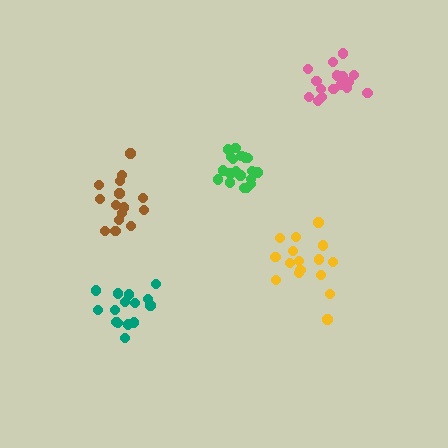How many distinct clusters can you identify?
There are 5 distinct clusters.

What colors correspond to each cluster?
The clusters are colored: green, yellow, pink, brown, teal.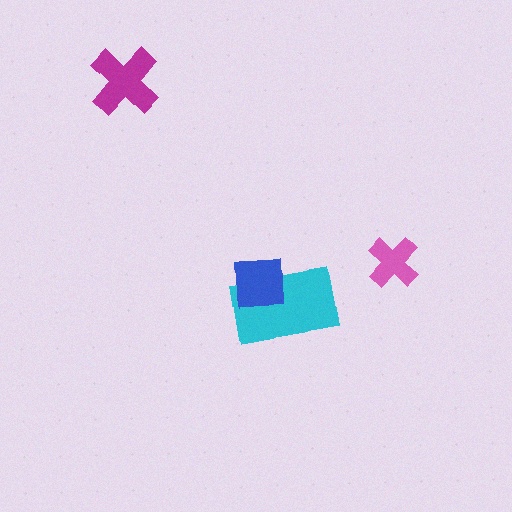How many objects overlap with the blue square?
1 object overlaps with the blue square.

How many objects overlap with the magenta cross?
0 objects overlap with the magenta cross.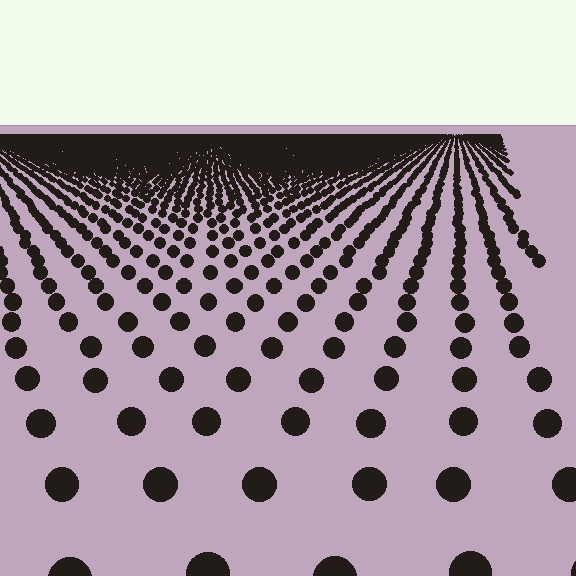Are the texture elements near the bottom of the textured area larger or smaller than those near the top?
Larger. Near the bottom, elements are closer to the viewer and appear at a bigger on-screen size.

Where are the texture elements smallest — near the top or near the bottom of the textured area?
Near the top.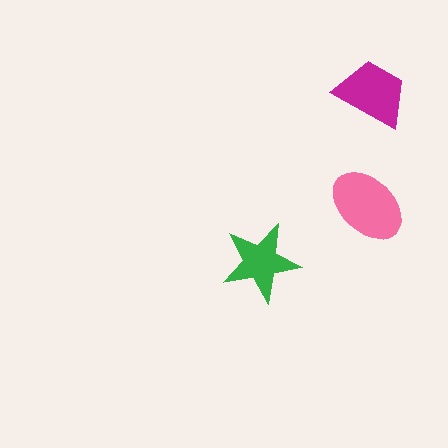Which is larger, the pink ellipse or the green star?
The pink ellipse.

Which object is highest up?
The magenta trapezoid is topmost.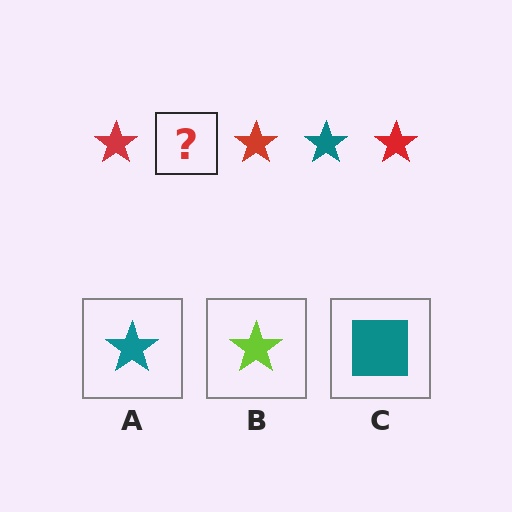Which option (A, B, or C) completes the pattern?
A.